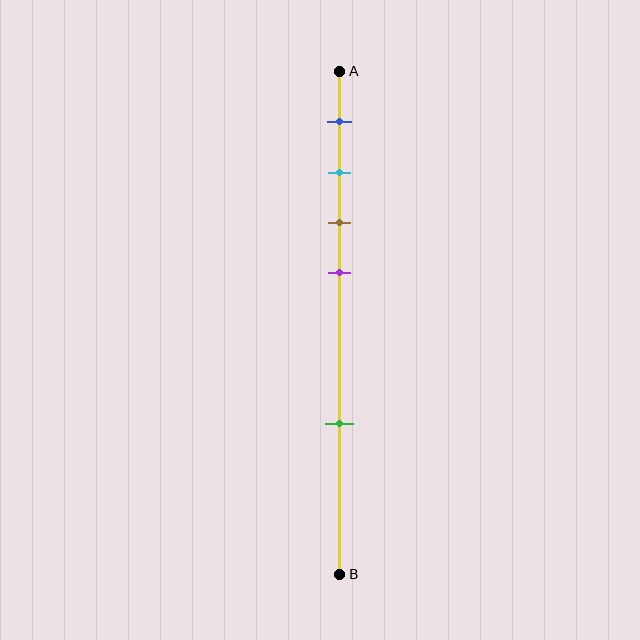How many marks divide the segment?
There are 5 marks dividing the segment.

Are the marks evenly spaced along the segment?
No, the marks are not evenly spaced.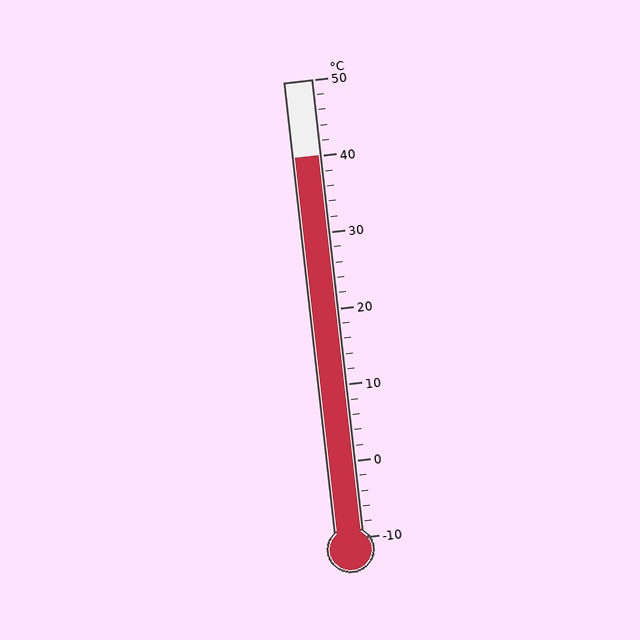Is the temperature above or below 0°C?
The temperature is above 0°C.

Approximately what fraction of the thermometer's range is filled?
The thermometer is filled to approximately 85% of its range.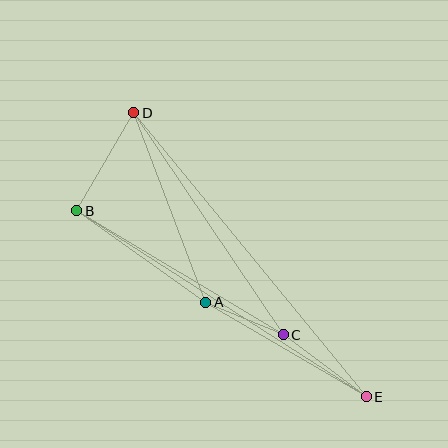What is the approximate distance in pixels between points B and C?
The distance between B and C is approximately 241 pixels.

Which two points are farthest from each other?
Points D and E are farthest from each other.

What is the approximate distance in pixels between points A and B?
The distance between A and B is approximately 158 pixels.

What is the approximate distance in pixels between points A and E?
The distance between A and E is approximately 186 pixels.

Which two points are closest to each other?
Points A and C are closest to each other.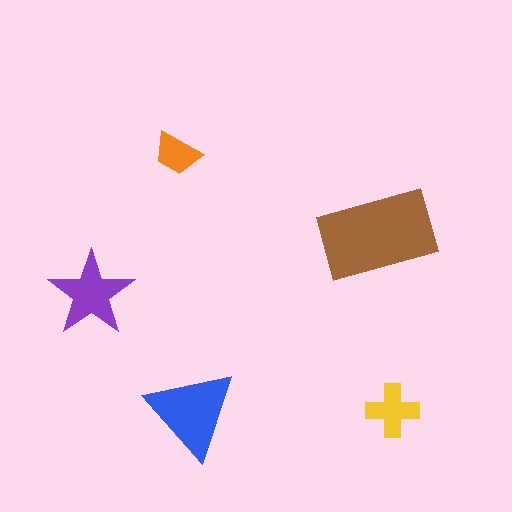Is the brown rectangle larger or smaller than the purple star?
Larger.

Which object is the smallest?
The orange trapezoid.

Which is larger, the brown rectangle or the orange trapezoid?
The brown rectangle.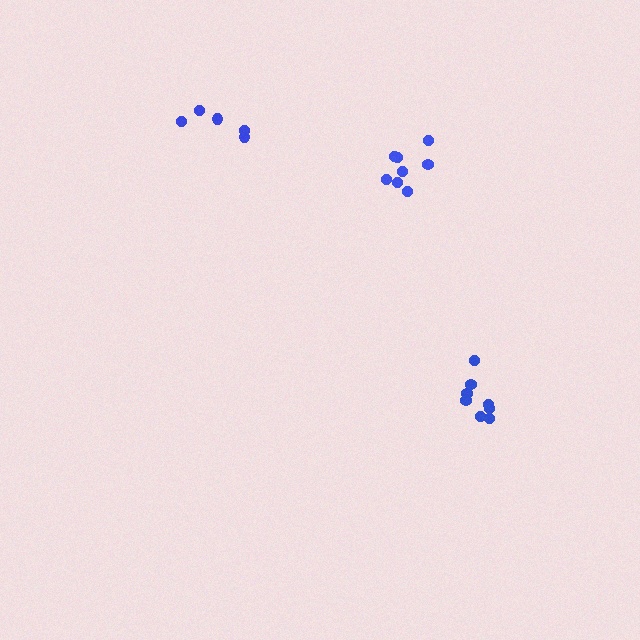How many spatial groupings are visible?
There are 3 spatial groupings.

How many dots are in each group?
Group 1: 8 dots, Group 2: 8 dots, Group 3: 5 dots (21 total).